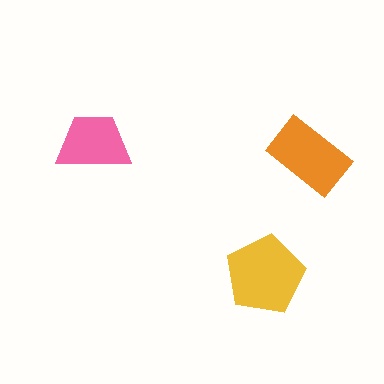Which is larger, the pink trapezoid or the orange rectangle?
The orange rectangle.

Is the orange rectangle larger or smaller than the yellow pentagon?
Smaller.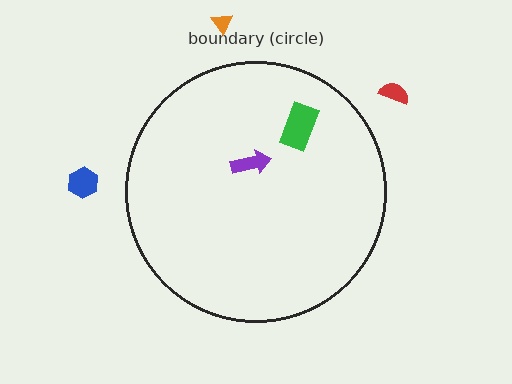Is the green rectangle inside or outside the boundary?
Inside.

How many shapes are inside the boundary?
2 inside, 3 outside.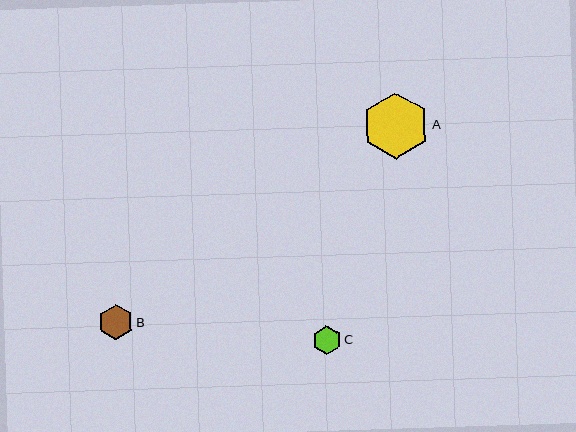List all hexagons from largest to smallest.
From largest to smallest: A, B, C.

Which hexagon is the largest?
Hexagon A is the largest with a size of approximately 66 pixels.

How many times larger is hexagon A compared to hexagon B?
Hexagon A is approximately 1.9 times the size of hexagon B.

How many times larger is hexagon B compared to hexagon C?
Hexagon B is approximately 1.2 times the size of hexagon C.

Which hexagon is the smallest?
Hexagon C is the smallest with a size of approximately 29 pixels.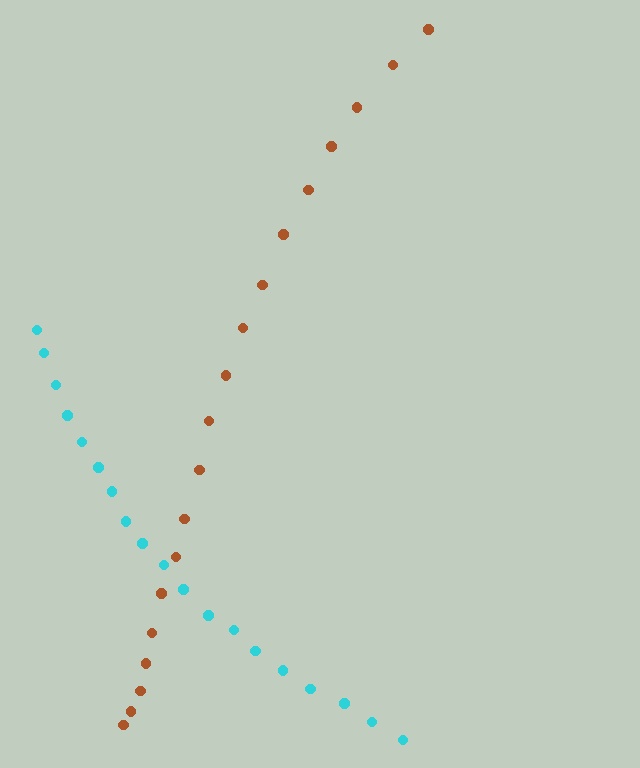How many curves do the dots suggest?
There are 2 distinct paths.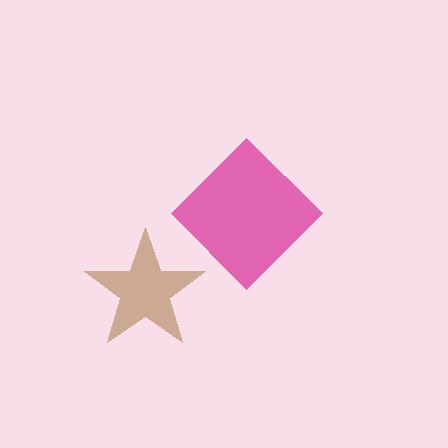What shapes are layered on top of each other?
The layered shapes are: a magenta diamond, a brown star.